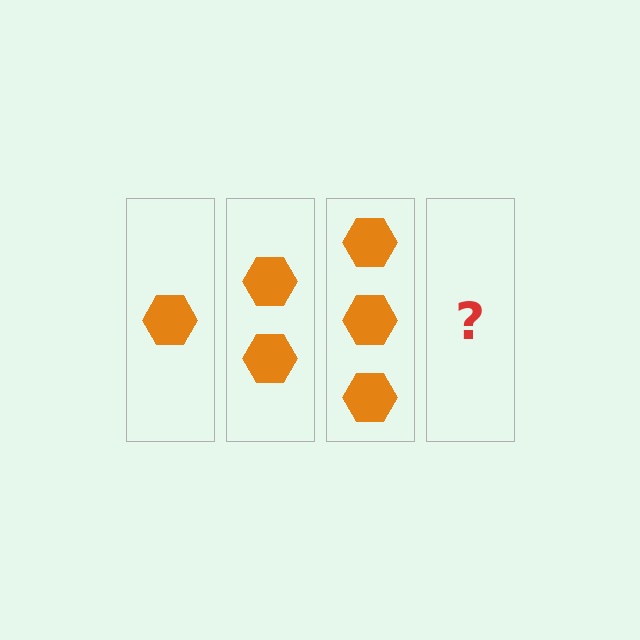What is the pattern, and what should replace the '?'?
The pattern is that each step adds one more hexagon. The '?' should be 4 hexagons.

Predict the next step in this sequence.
The next step is 4 hexagons.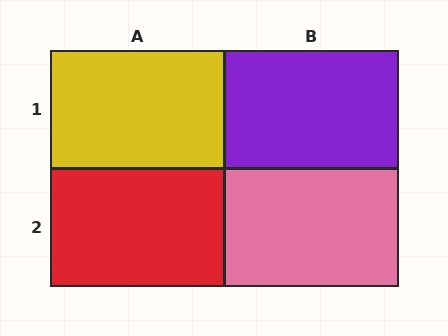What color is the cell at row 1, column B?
Purple.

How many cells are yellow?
1 cell is yellow.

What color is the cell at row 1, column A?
Yellow.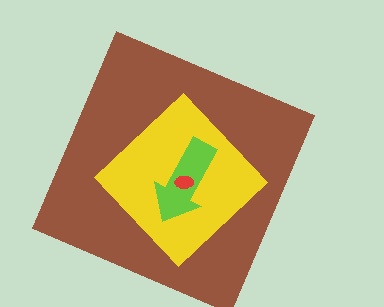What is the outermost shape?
The brown square.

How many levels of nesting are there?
4.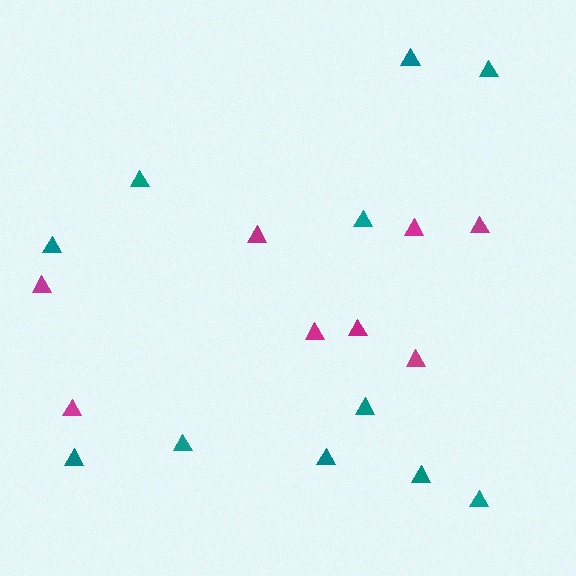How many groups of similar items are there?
There are 2 groups: one group of magenta triangles (8) and one group of teal triangles (11).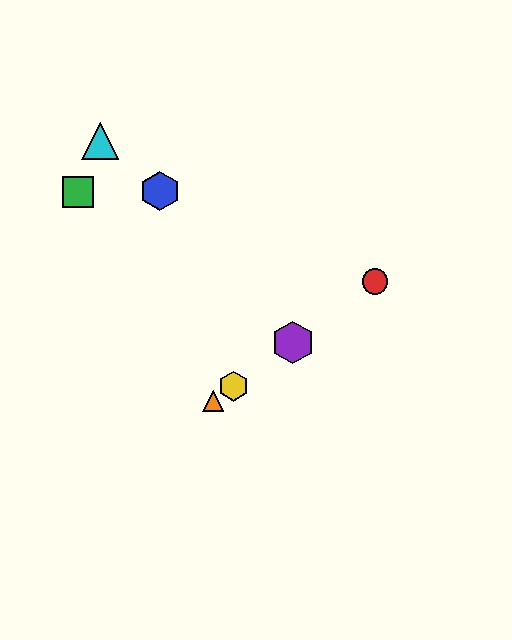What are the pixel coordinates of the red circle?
The red circle is at (375, 282).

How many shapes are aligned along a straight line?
4 shapes (the red circle, the yellow hexagon, the purple hexagon, the orange triangle) are aligned along a straight line.